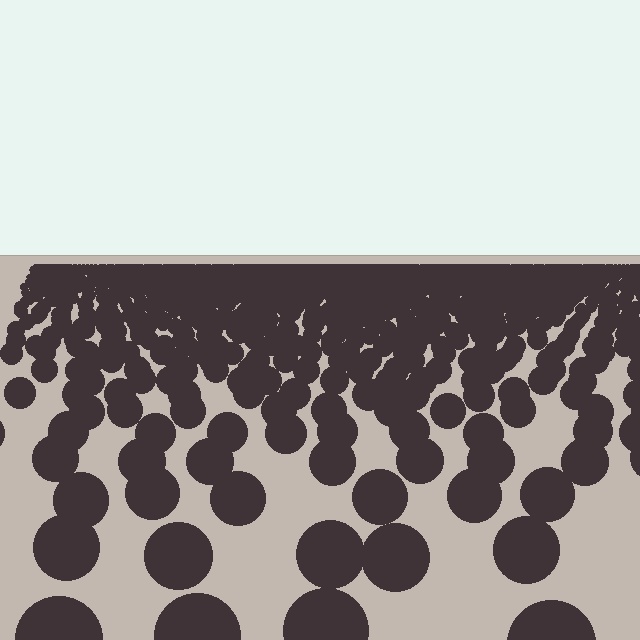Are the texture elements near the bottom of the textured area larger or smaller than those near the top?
Larger. Near the bottom, elements are closer to the viewer and appear at a bigger on-screen size.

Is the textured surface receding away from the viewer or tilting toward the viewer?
The surface is receding away from the viewer. Texture elements get smaller and denser toward the top.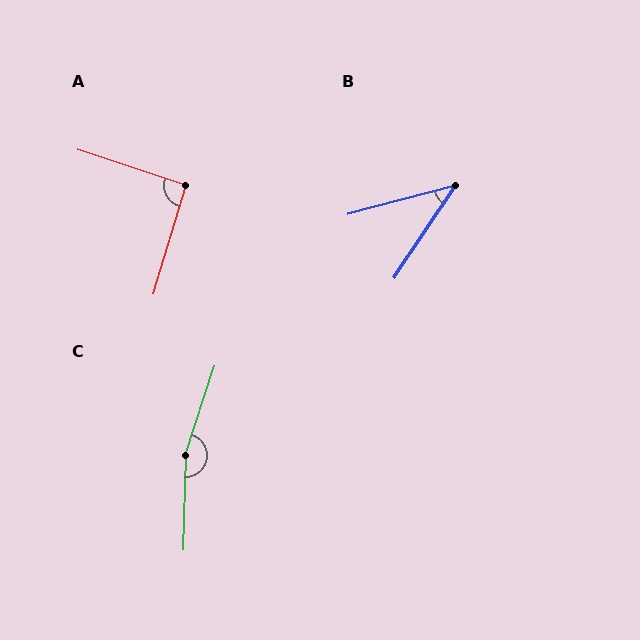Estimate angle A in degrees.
Approximately 91 degrees.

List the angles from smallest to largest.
B (41°), A (91°), C (163°).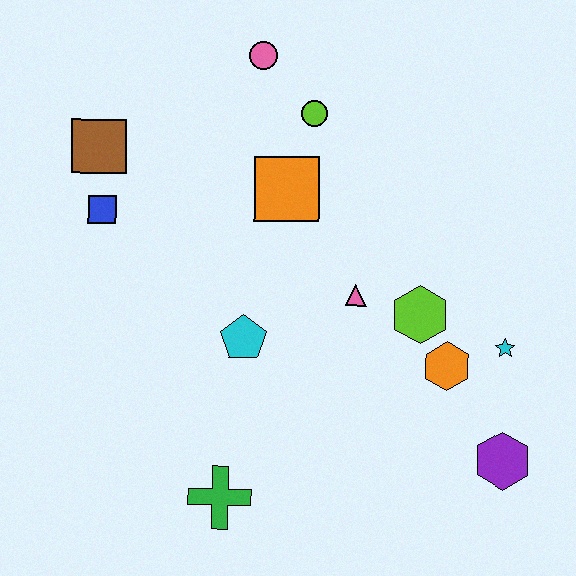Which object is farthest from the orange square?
The purple hexagon is farthest from the orange square.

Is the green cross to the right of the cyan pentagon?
No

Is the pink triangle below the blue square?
Yes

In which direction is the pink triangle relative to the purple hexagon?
The pink triangle is above the purple hexagon.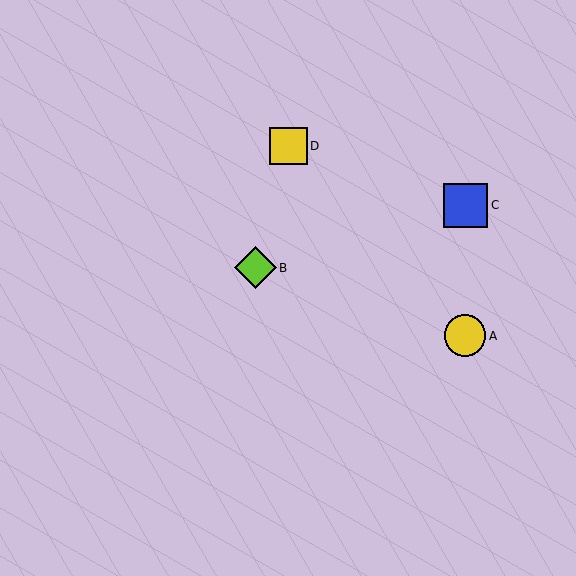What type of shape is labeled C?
Shape C is a blue square.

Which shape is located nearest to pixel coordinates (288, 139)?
The yellow square (labeled D) at (289, 146) is nearest to that location.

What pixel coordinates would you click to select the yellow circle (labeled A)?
Click at (465, 336) to select the yellow circle A.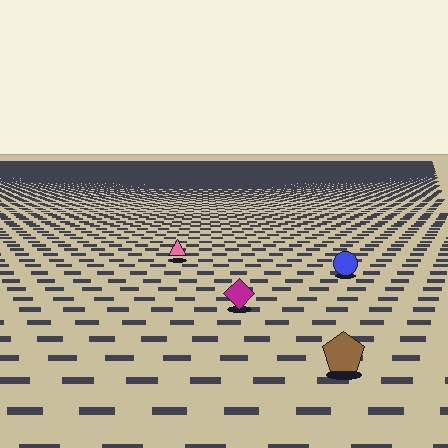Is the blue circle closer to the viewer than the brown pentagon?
No. The brown pentagon is closer — you can tell from the texture gradient: the ground texture is coarser near it.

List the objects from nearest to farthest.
From nearest to farthest: the brown pentagon, the magenta diamond, the blue circle, the pink triangle.